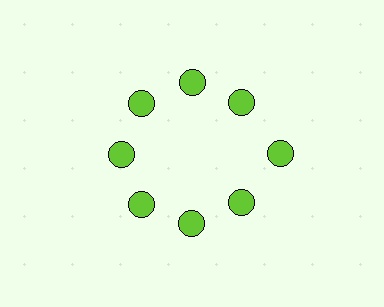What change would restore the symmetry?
The symmetry would be restored by moving it inward, back onto the ring so that all 8 circles sit at equal angles and equal distance from the center.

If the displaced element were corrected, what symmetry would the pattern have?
It would have 8-fold rotational symmetry — the pattern would map onto itself every 45 degrees.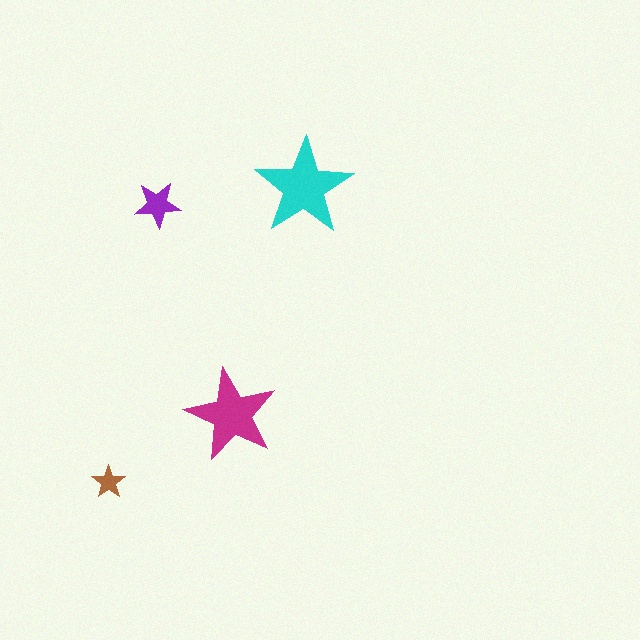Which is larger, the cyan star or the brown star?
The cyan one.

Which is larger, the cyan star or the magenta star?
The cyan one.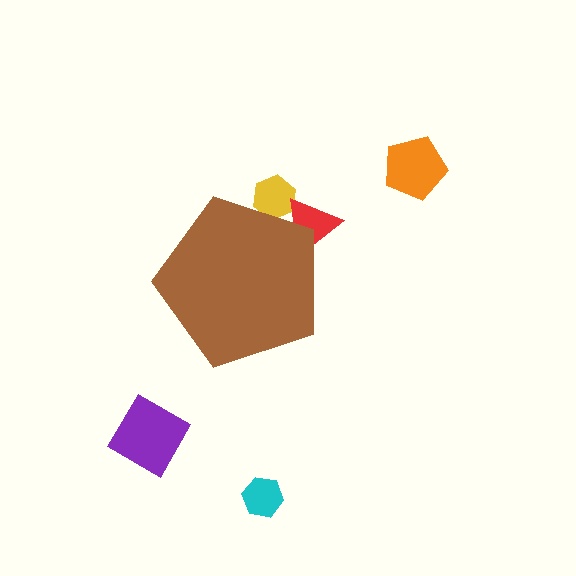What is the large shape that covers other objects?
A brown pentagon.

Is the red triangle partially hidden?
Yes, the red triangle is partially hidden behind the brown pentagon.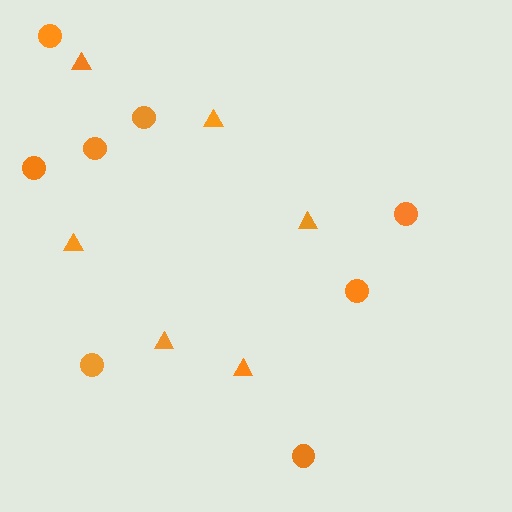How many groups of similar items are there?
There are 2 groups: one group of triangles (6) and one group of circles (8).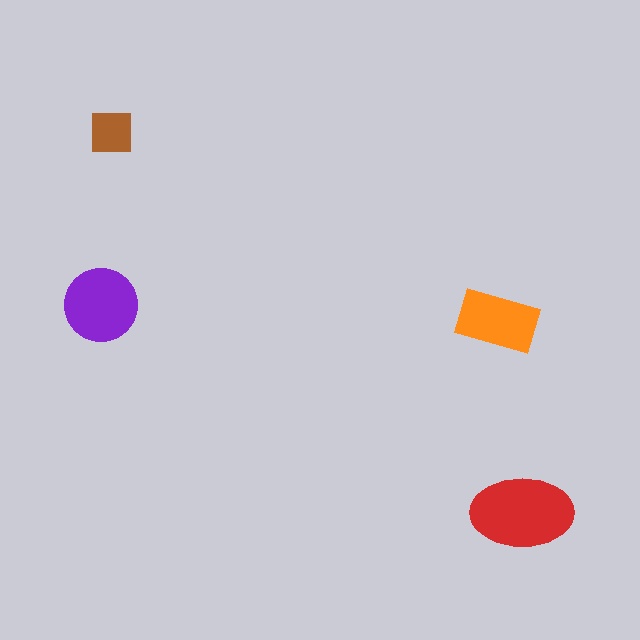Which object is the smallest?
The brown square.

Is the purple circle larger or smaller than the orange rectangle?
Larger.